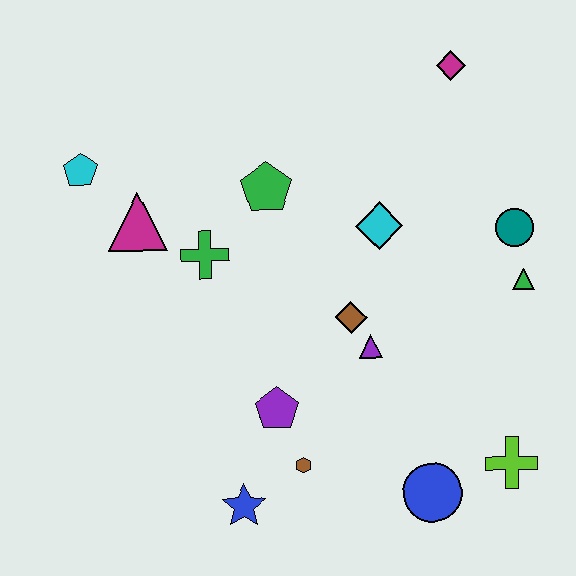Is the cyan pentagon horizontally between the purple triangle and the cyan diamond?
No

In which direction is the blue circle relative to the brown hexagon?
The blue circle is to the right of the brown hexagon.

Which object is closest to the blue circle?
The lime cross is closest to the blue circle.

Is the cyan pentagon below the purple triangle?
No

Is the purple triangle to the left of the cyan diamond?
Yes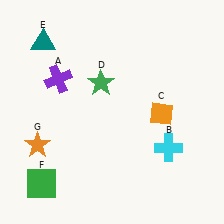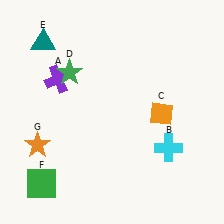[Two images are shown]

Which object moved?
The green star (D) moved left.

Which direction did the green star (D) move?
The green star (D) moved left.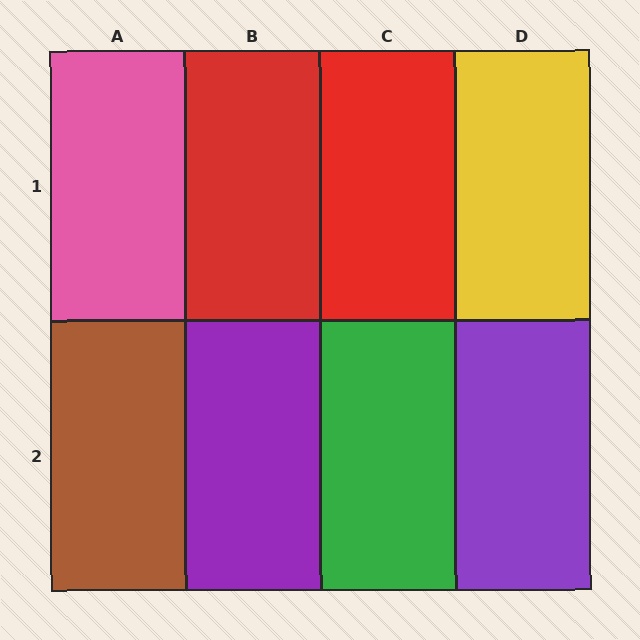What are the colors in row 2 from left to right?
Brown, purple, green, purple.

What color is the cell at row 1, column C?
Red.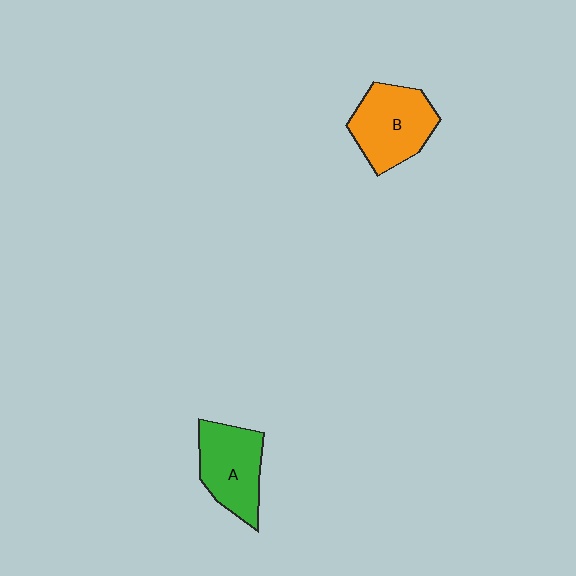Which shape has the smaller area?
Shape A (green).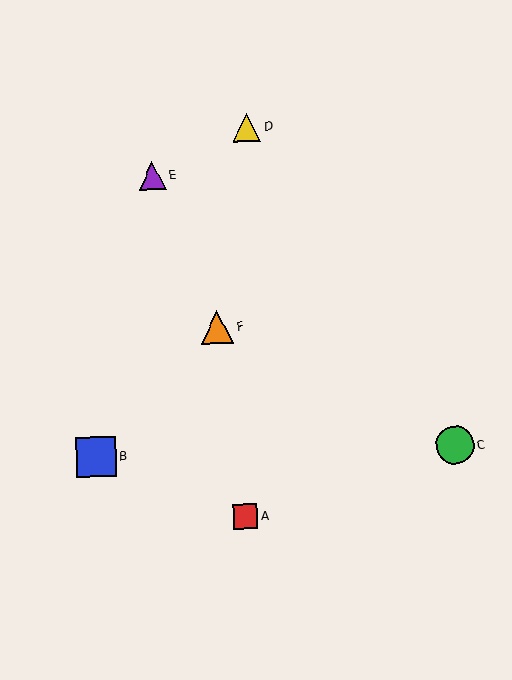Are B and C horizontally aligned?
Yes, both are at y≈457.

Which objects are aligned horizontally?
Objects B, C are aligned horizontally.